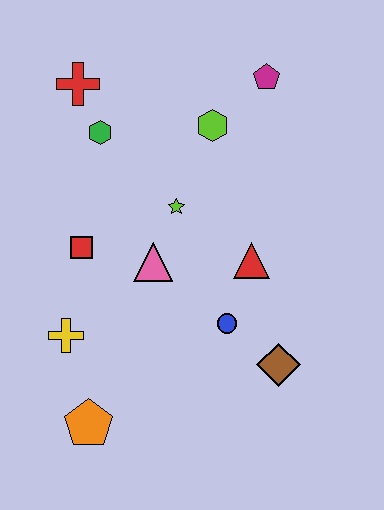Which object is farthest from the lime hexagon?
The orange pentagon is farthest from the lime hexagon.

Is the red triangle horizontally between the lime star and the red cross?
No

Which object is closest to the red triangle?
The blue circle is closest to the red triangle.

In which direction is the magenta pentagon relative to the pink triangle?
The magenta pentagon is above the pink triangle.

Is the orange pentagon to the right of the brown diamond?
No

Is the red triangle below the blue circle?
No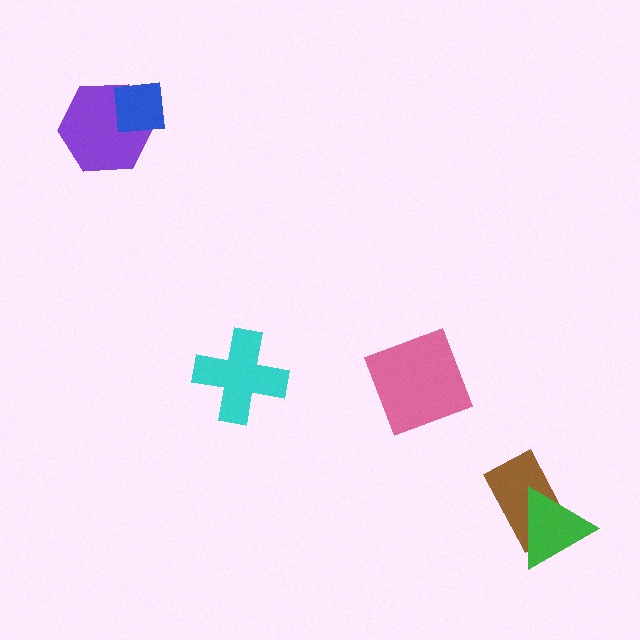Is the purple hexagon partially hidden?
Yes, it is partially covered by another shape.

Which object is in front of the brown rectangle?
The green triangle is in front of the brown rectangle.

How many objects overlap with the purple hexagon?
1 object overlaps with the purple hexagon.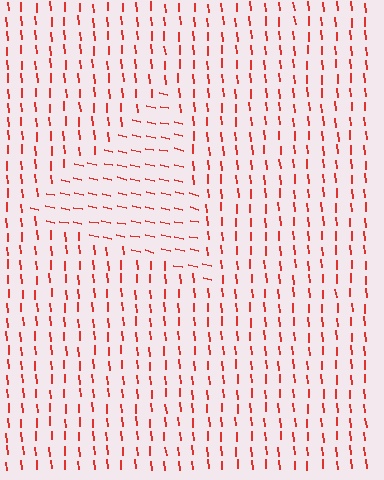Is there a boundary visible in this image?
Yes, there is a texture boundary formed by a change in line orientation.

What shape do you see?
I see a triangle.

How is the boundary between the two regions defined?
The boundary is defined purely by a change in line orientation (approximately 73 degrees difference). All lines are the same color and thickness.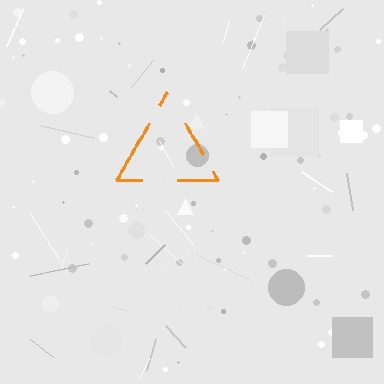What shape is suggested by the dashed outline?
The dashed outline suggests a triangle.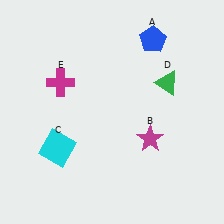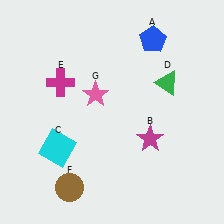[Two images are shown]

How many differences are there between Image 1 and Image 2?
There are 2 differences between the two images.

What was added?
A brown circle (F), a pink star (G) were added in Image 2.